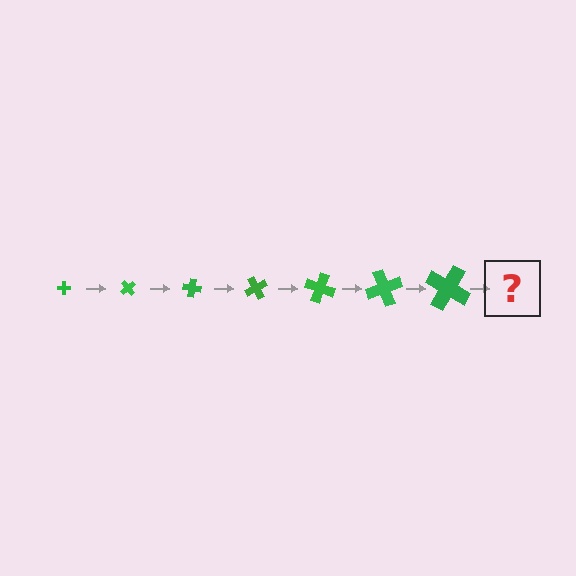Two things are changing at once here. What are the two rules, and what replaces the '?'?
The two rules are that the cross grows larger each step and it rotates 50 degrees each step. The '?' should be a cross, larger than the previous one and rotated 350 degrees from the start.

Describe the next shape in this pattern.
It should be a cross, larger than the previous one and rotated 350 degrees from the start.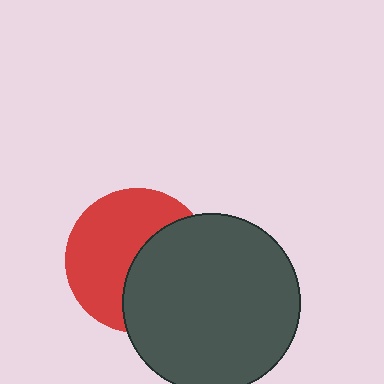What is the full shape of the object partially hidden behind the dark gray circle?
The partially hidden object is a red circle.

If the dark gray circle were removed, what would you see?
You would see the complete red circle.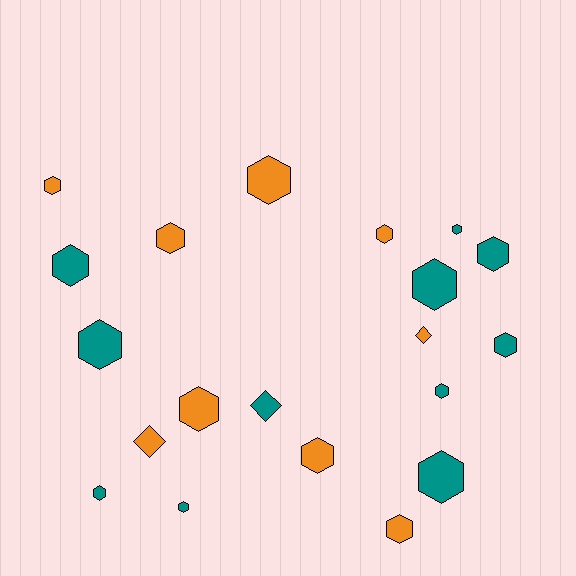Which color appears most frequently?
Teal, with 11 objects.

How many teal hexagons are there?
There are 10 teal hexagons.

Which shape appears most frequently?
Hexagon, with 17 objects.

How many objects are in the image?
There are 20 objects.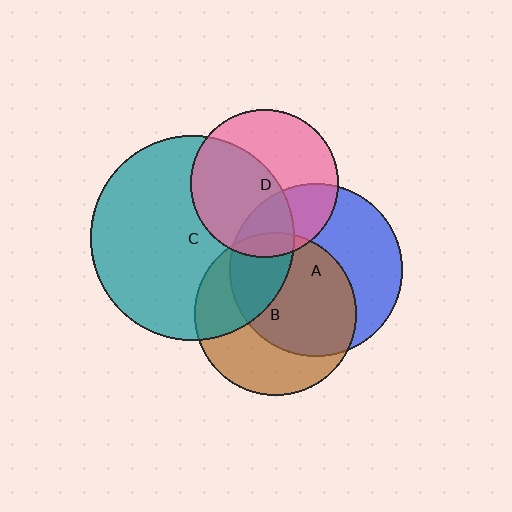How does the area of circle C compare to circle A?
Approximately 1.4 times.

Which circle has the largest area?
Circle C (teal).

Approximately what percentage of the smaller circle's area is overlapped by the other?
Approximately 30%.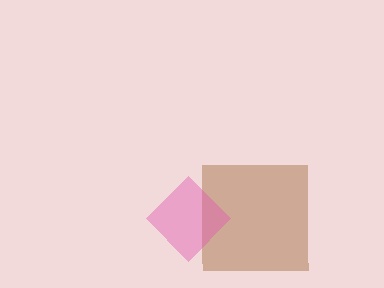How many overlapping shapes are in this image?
There are 2 overlapping shapes in the image.